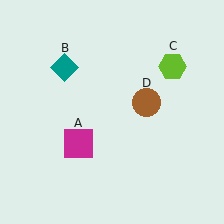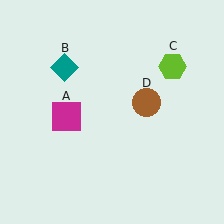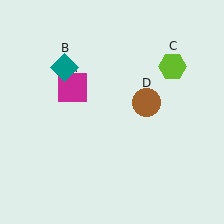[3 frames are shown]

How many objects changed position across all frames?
1 object changed position: magenta square (object A).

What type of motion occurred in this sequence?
The magenta square (object A) rotated clockwise around the center of the scene.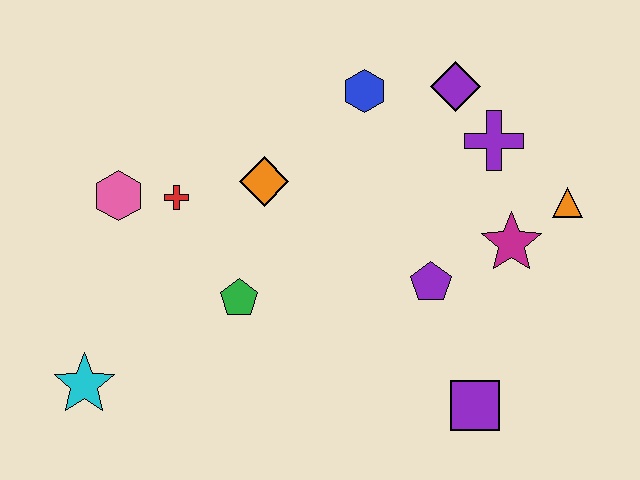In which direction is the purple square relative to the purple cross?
The purple square is below the purple cross.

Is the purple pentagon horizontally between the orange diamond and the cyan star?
No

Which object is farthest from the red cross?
The orange triangle is farthest from the red cross.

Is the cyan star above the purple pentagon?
No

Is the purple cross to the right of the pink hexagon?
Yes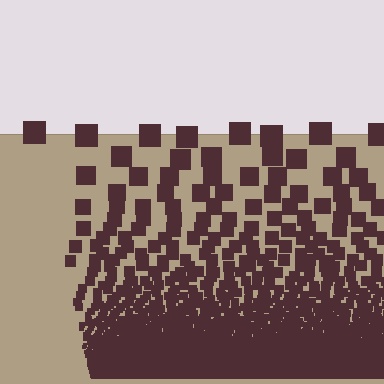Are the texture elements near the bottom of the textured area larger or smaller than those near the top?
Smaller. The gradient is inverted — elements near the bottom are smaller and denser.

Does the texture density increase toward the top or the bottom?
Density increases toward the bottom.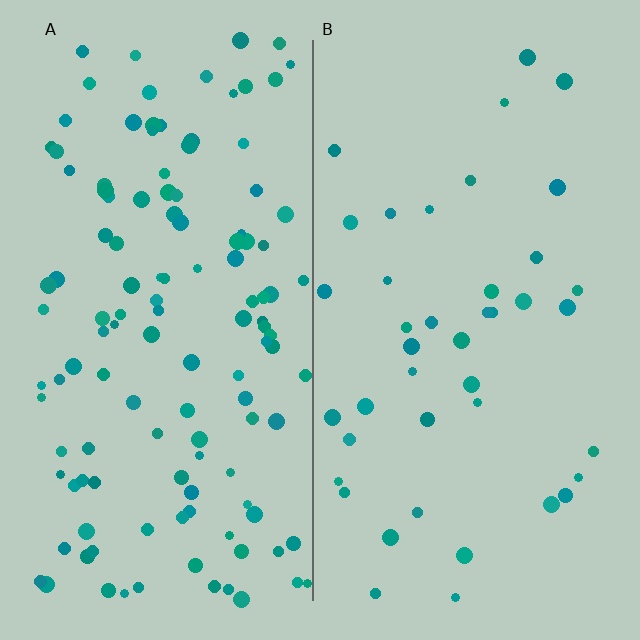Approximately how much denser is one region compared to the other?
Approximately 3.0× — region A over region B.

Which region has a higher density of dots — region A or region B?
A (the left).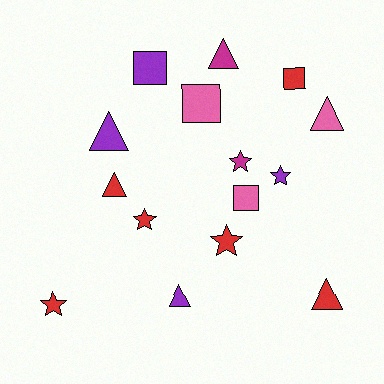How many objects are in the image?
There are 15 objects.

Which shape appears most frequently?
Triangle, with 6 objects.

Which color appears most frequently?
Red, with 6 objects.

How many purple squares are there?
There is 1 purple square.